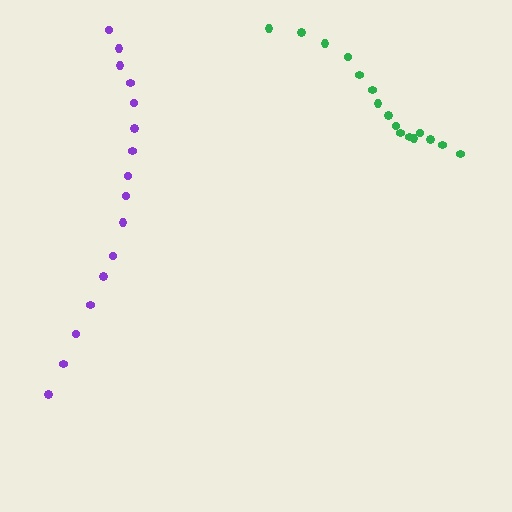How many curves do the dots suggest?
There are 2 distinct paths.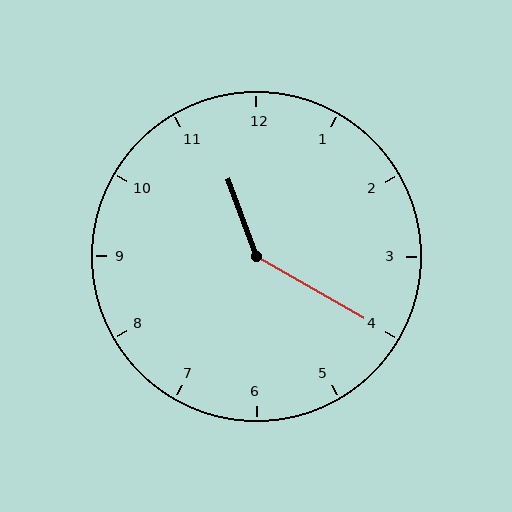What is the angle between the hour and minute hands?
Approximately 140 degrees.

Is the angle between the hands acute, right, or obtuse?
It is obtuse.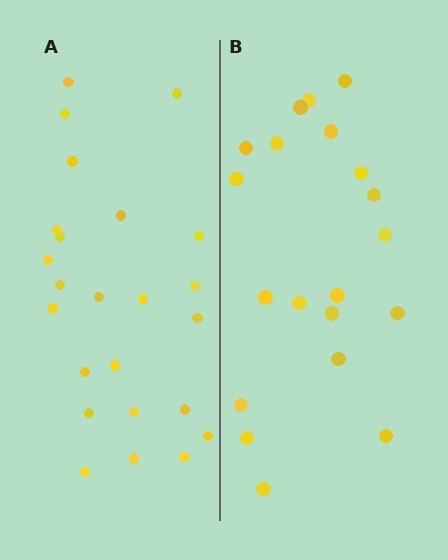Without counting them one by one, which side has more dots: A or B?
Region A (the left region) has more dots.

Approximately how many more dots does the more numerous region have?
Region A has about 4 more dots than region B.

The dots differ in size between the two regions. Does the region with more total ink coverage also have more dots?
No. Region B has more total ink coverage because its dots are larger, but region A actually contains more individual dots. Total area can be misleading — the number of items is what matters here.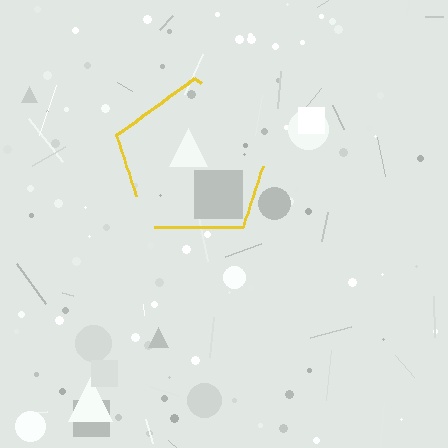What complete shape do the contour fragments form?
The contour fragments form a pentagon.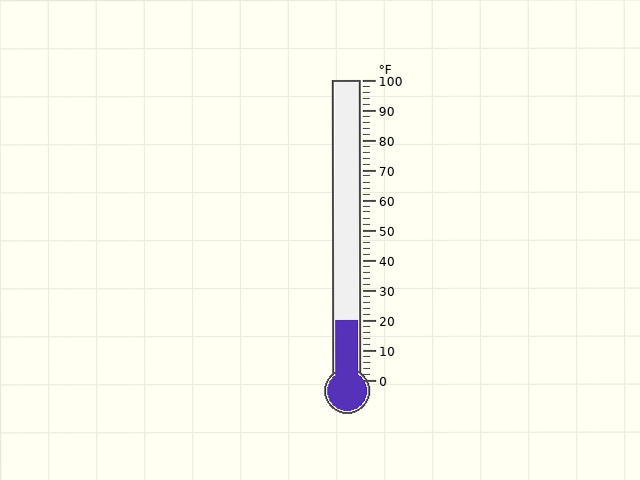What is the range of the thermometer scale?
The thermometer scale ranges from 0°F to 100°F.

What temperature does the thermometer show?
The thermometer shows approximately 20°F.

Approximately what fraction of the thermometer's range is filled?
The thermometer is filled to approximately 20% of its range.